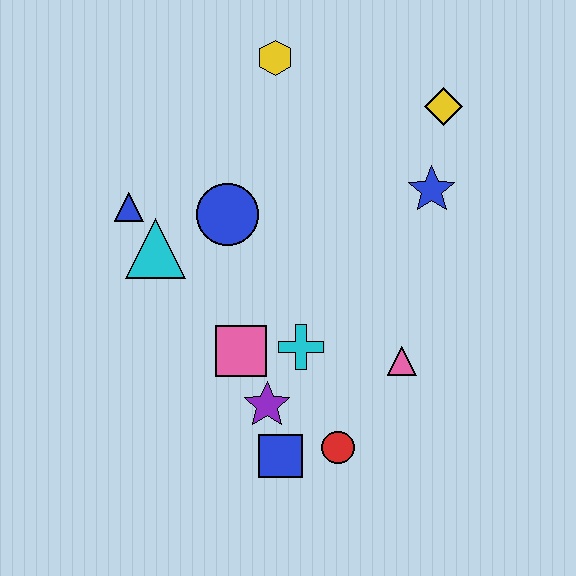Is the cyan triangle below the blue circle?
Yes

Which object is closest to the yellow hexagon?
The blue circle is closest to the yellow hexagon.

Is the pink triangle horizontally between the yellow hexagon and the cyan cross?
No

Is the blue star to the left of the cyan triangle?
No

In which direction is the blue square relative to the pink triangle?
The blue square is to the left of the pink triangle.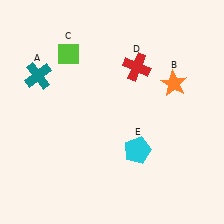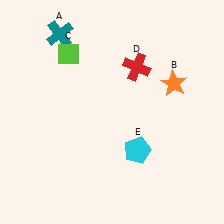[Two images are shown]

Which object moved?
The teal cross (A) moved up.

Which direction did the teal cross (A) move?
The teal cross (A) moved up.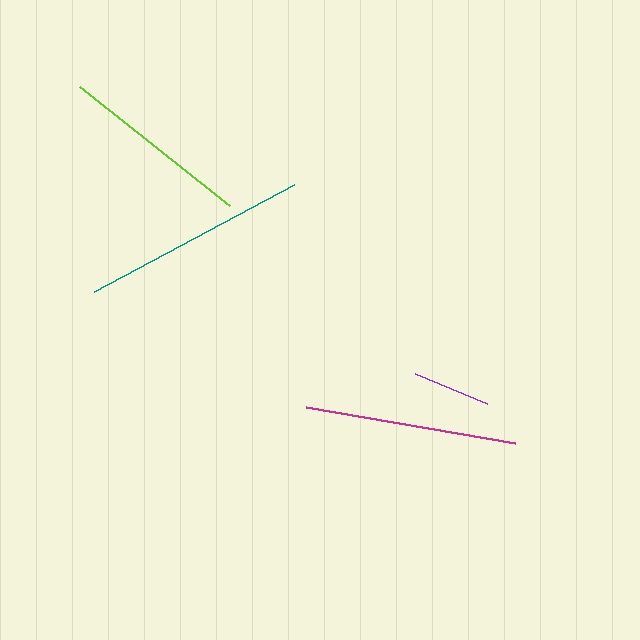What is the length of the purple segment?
The purple segment is approximately 78 pixels long.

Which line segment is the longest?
The teal line is the longest at approximately 226 pixels.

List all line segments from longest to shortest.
From longest to shortest: teal, magenta, lime, purple.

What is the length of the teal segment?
The teal segment is approximately 226 pixels long.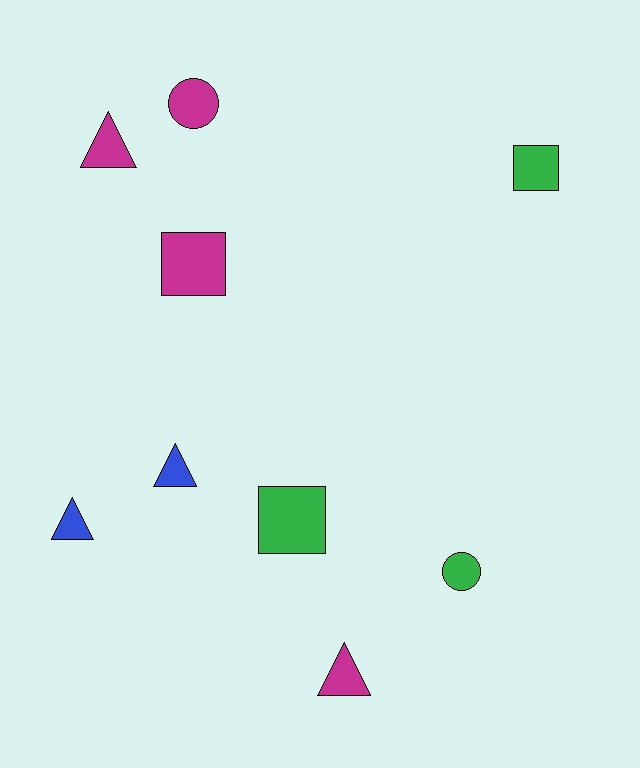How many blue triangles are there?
There are 2 blue triangles.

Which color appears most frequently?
Magenta, with 4 objects.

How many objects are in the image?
There are 9 objects.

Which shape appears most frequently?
Triangle, with 4 objects.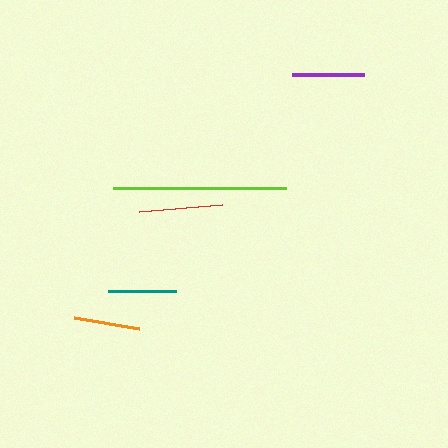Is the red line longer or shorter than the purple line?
The red line is longer than the purple line.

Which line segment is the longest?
The lime line is the longest at approximately 173 pixels.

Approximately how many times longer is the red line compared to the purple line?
The red line is approximately 1.2 times the length of the purple line.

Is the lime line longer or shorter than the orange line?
The lime line is longer than the orange line.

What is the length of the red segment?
The red segment is approximately 83 pixels long.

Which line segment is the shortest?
The orange line is the shortest at approximately 66 pixels.